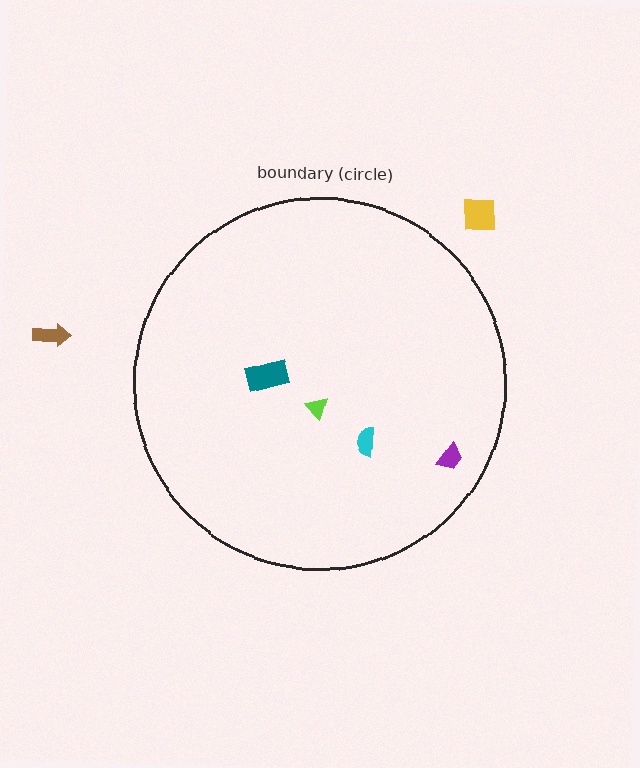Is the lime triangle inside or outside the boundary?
Inside.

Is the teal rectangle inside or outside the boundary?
Inside.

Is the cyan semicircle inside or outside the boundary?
Inside.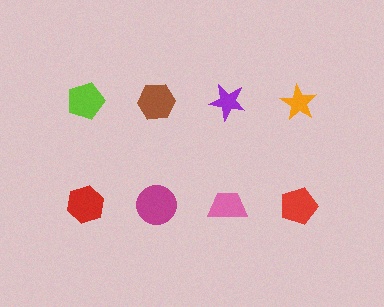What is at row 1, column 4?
An orange star.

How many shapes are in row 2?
4 shapes.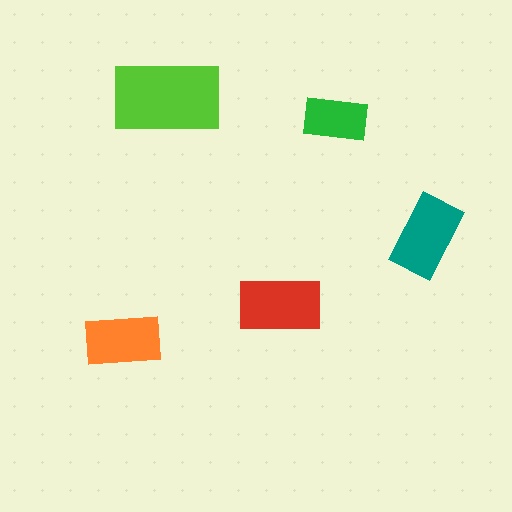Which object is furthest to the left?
The orange rectangle is leftmost.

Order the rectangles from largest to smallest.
the lime one, the red one, the teal one, the orange one, the green one.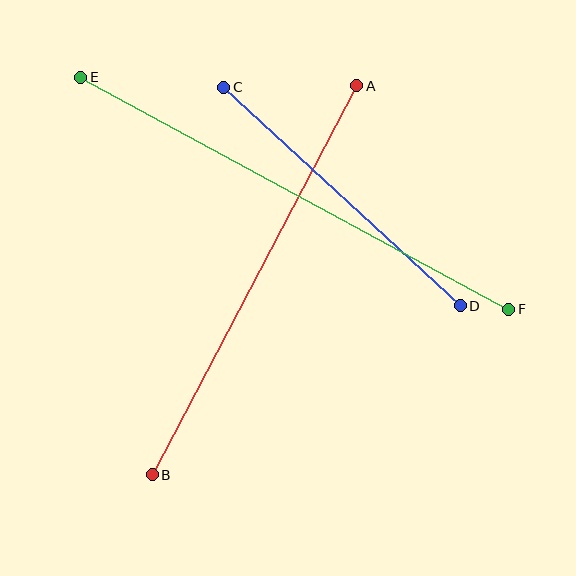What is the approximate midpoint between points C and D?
The midpoint is at approximately (342, 197) pixels.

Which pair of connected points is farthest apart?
Points E and F are farthest apart.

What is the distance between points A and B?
The distance is approximately 439 pixels.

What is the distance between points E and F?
The distance is approximately 487 pixels.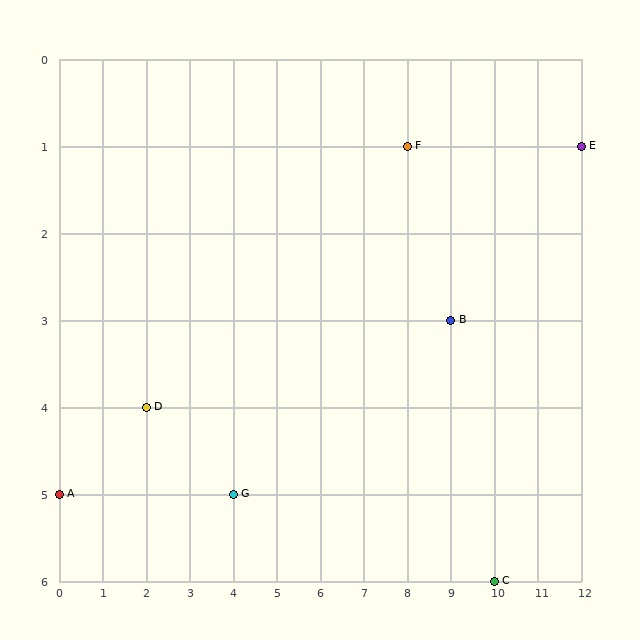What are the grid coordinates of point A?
Point A is at grid coordinates (0, 5).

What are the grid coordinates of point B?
Point B is at grid coordinates (9, 3).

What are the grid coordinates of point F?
Point F is at grid coordinates (8, 1).